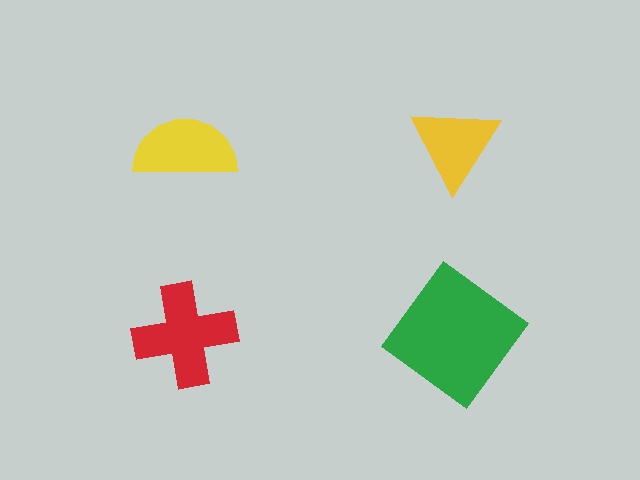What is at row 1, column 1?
A yellow semicircle.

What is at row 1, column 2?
A yellow triangle.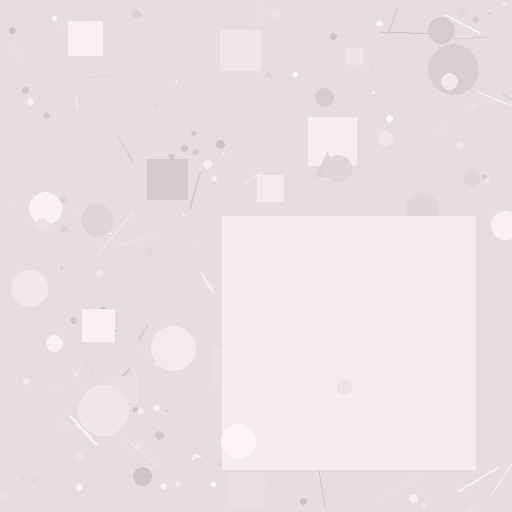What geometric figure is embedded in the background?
A square is embedded in the background.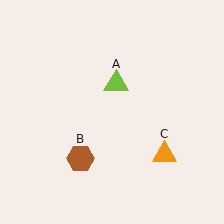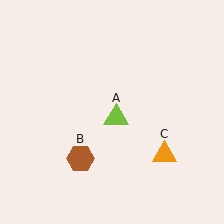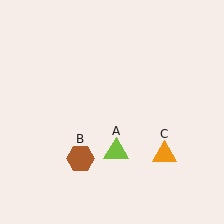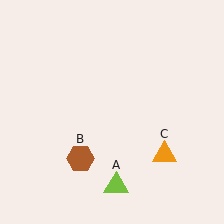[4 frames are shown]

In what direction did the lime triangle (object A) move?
The lime triangle (object A) moved down.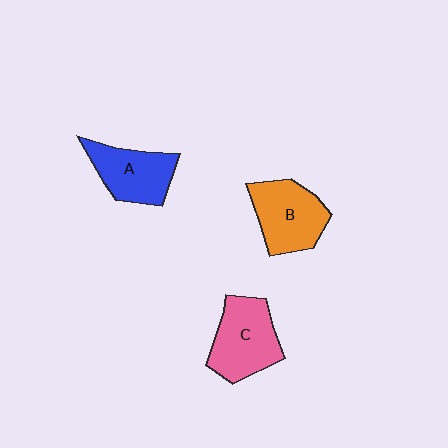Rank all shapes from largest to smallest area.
From largest to smallest: C (pink), B (orange), A (blue).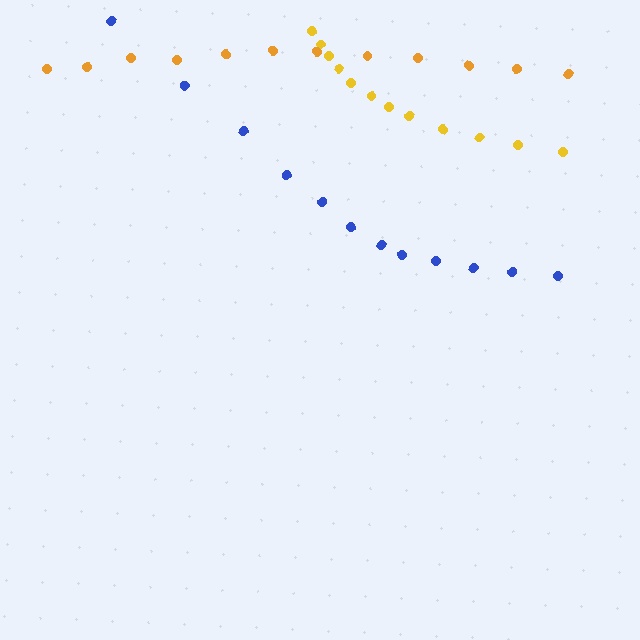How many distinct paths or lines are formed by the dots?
There are 3 distinct paths.